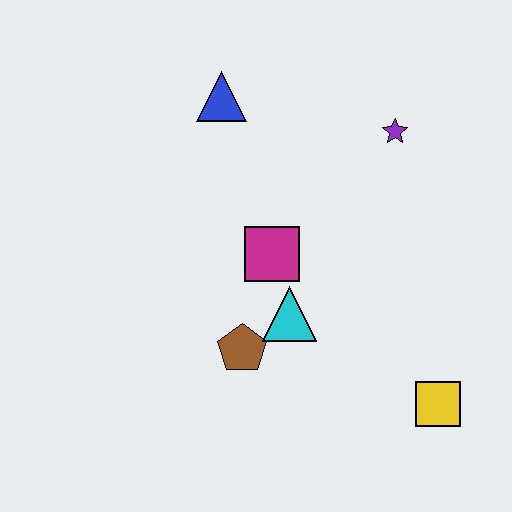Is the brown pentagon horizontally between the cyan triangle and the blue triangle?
Yes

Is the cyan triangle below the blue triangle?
Yes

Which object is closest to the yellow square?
The cyan triangle is closest to the yellow square.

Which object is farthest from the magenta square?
The yellow square is farthest from the magenta square.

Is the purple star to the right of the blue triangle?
Yes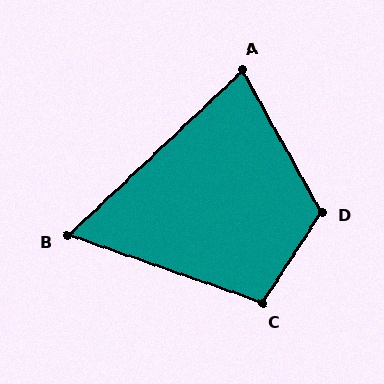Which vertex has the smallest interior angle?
B, at approximately 63 degrees.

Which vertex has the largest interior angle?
D, at approximately 117 degrees.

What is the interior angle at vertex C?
Approximately 104 degrees (obtuse).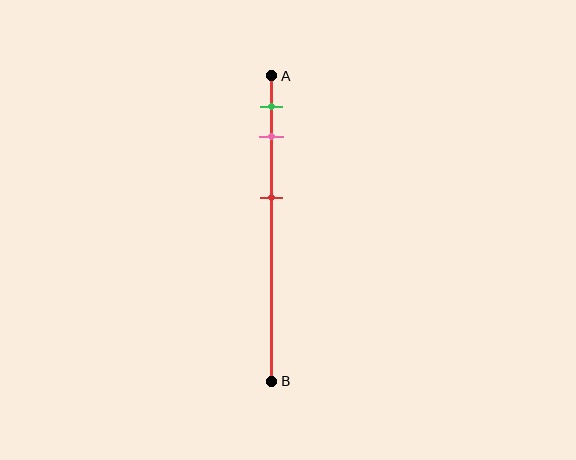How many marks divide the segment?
There are 3 marks dividing the segment.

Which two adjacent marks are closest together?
The green and pink marks are the closest adjacent pair.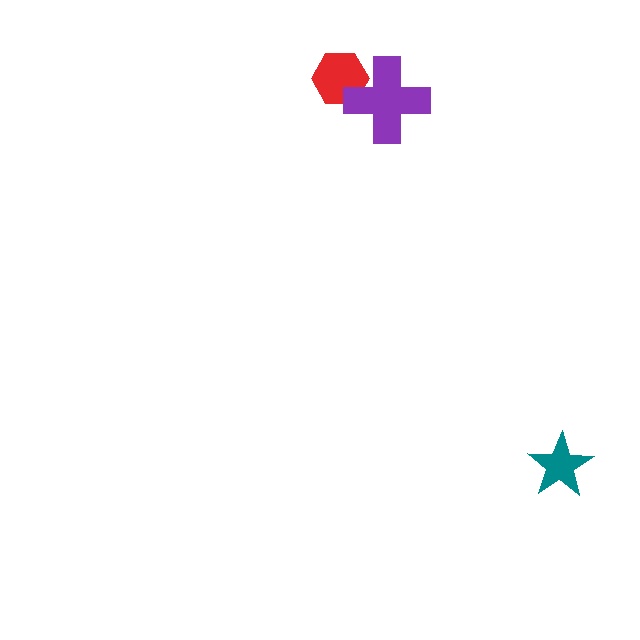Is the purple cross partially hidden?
No, no other shape covers it.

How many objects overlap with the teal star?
0 objects overlap with the teal star.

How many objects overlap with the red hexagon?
1 object overlaps with the red hexagon.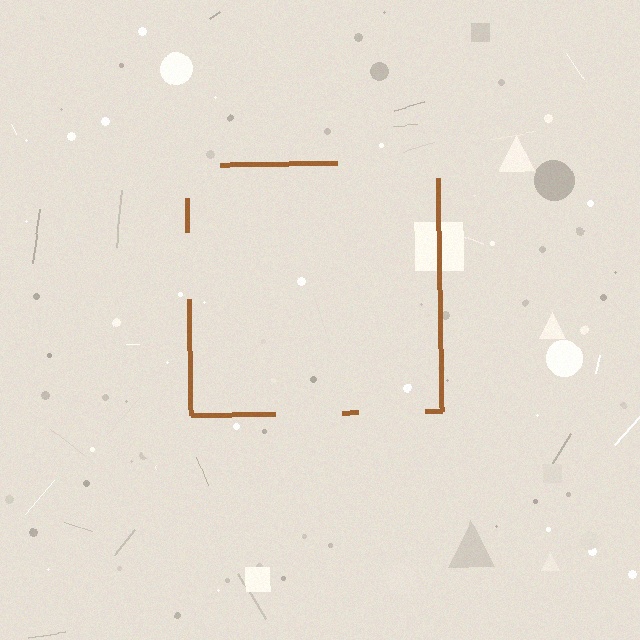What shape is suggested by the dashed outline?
The dashed outline suggests a square.